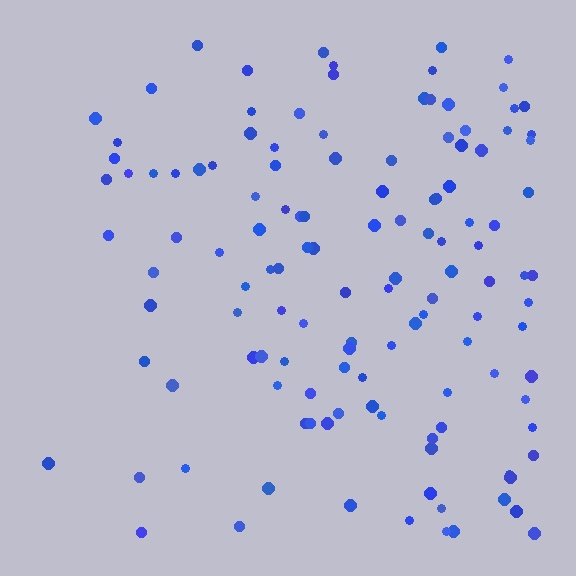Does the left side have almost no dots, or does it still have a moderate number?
Still a moderate number, just noticeably fewer than the right.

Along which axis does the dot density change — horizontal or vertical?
Horizontal.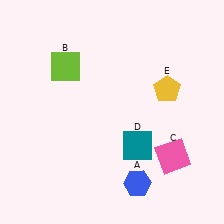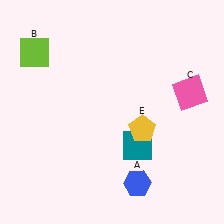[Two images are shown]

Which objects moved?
The objects that moved are: the lime square (B), the pink square (C), the yellow pentagon (E).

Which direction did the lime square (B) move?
The lime square (B) moved left.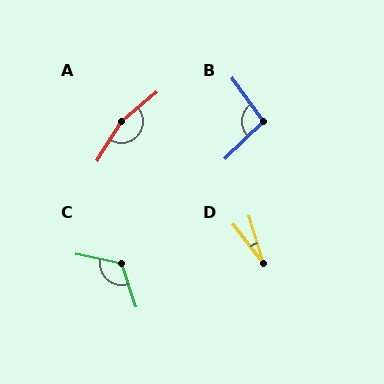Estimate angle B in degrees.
Approximately 99 degrees.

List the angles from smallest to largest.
D (21°), B (99°), C (120°), A (161°).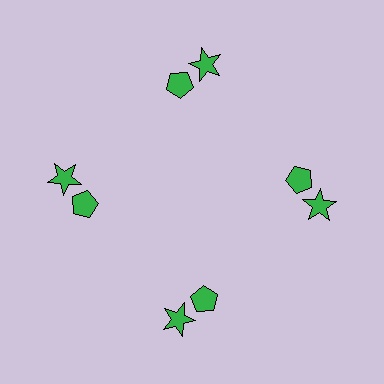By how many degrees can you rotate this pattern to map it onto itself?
The pattern maps onto itself every 90 degrees of rotation.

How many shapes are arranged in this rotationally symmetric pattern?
There are 8 shapes, arranged in 4 groups of 2.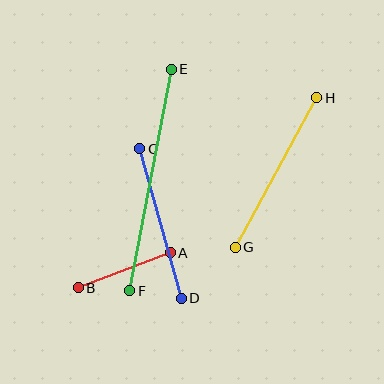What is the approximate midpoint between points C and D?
The midpoint is at approximately (160, 223) pixels.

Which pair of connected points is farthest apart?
Points E and F are farthest apart.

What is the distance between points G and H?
The distance is approximately 170 pixels.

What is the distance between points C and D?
The distance is approximately 155 pixels.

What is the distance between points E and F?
The distance is approximately 225 pixels.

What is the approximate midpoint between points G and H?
The midpoint is at approximately (276, 172) pixels.